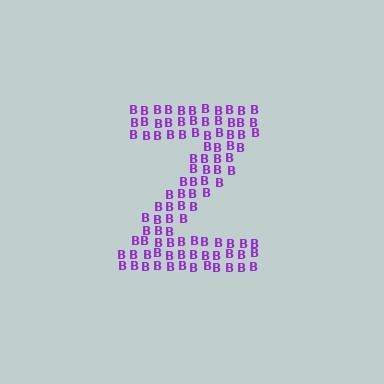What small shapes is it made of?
It is made of small letter B's.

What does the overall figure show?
The overall figure shows the letter Z.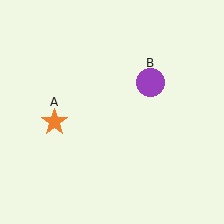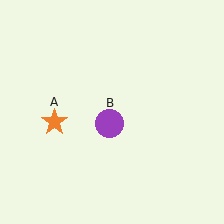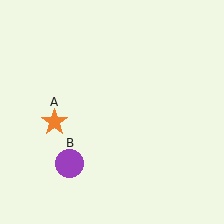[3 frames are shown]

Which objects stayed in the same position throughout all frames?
Orange star (object A) remained stationary.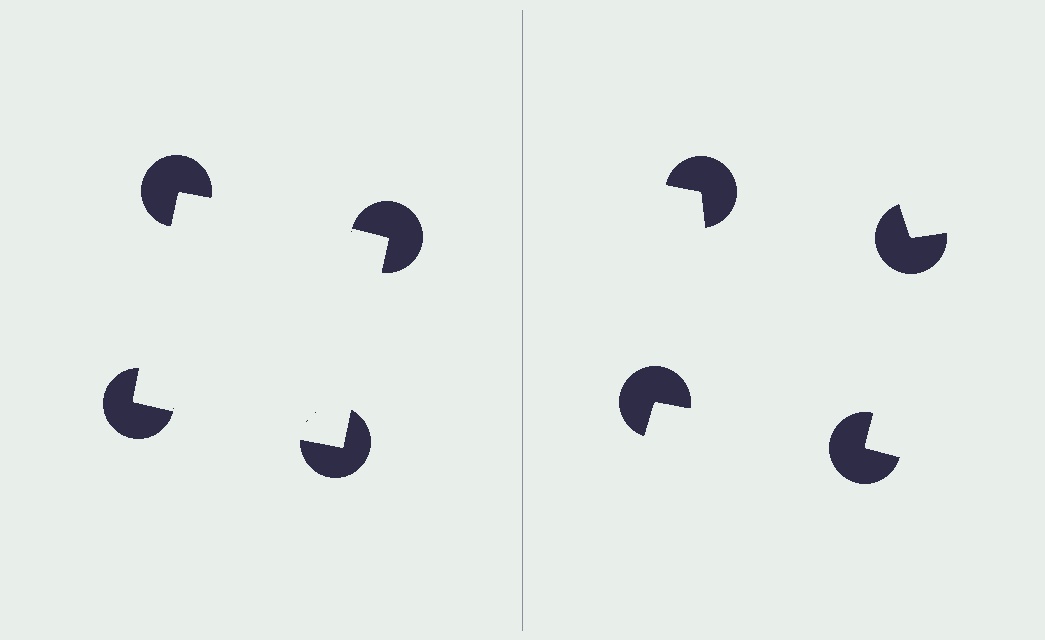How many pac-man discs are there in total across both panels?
8 — 4 on each side.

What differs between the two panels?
The pac-man discs are positioned identically on both sides; only the wedge orientations differ. On the left they align to a square; on the right they are misaligned.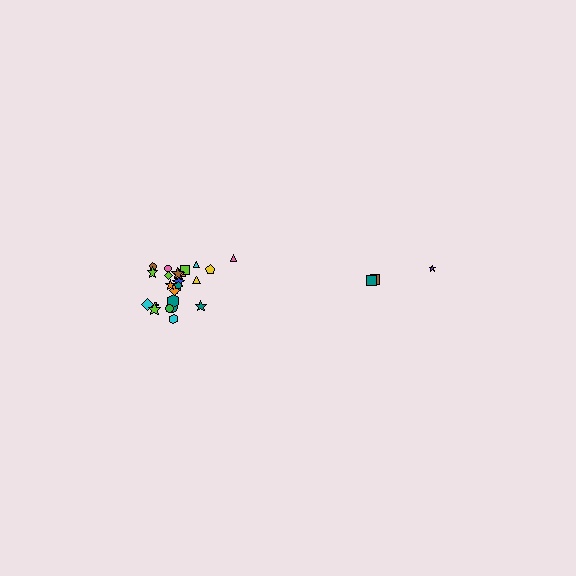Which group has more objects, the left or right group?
The left group.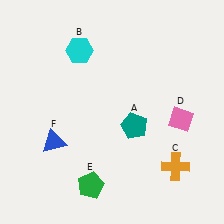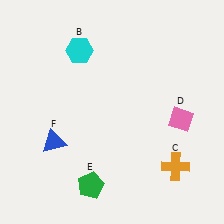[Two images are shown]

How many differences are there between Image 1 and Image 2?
There is 1 difference between the two images.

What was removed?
The teal pentagon (A) was removed in Image 2.